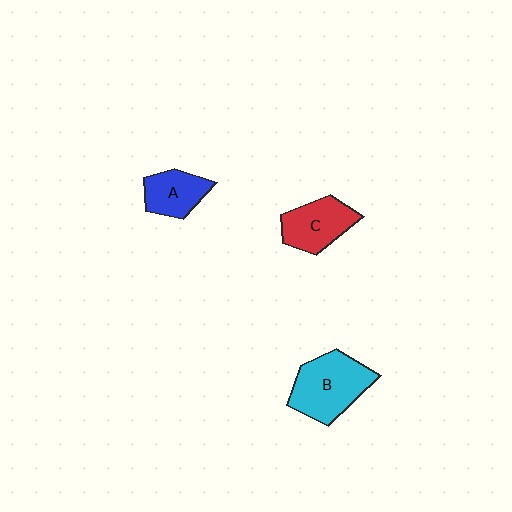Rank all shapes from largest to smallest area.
From largest to smallest: B (cyan), C (red), A (blue).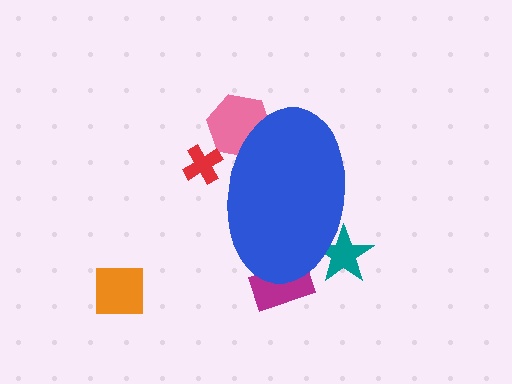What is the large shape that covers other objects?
A blue ellipse.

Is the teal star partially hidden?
Yes, the teal star is partially hidden behind the blue ellipse.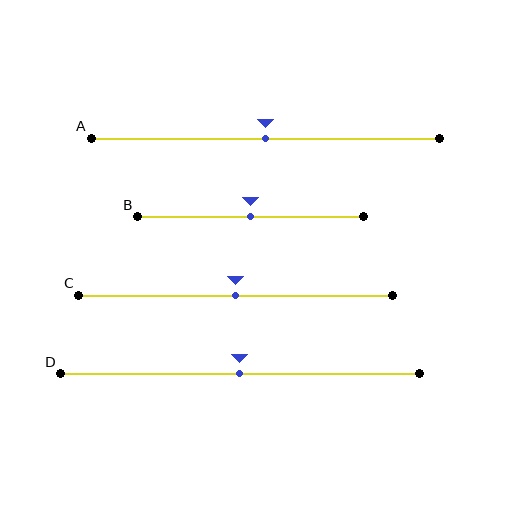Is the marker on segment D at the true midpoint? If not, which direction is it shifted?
Yes, the marker on segment D is at the true midpoint.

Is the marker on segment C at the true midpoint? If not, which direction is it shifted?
Yes, the marker on segment C is at the true midpoint.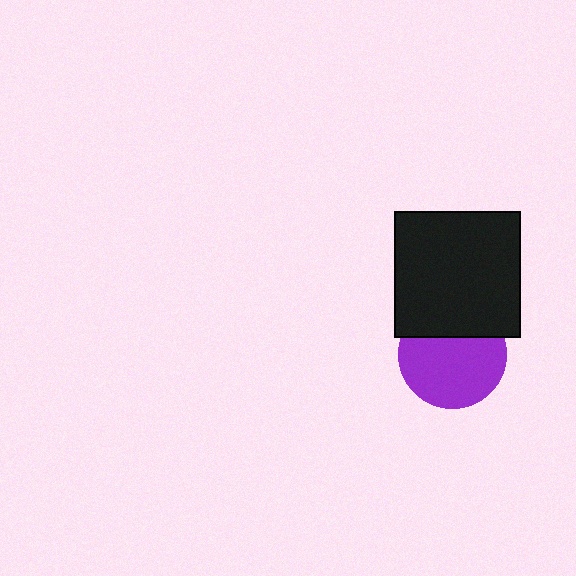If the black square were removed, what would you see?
You would see the complete purple circle.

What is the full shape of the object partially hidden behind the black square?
The partially hidden object is a purple circle.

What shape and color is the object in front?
The object in front is a black square.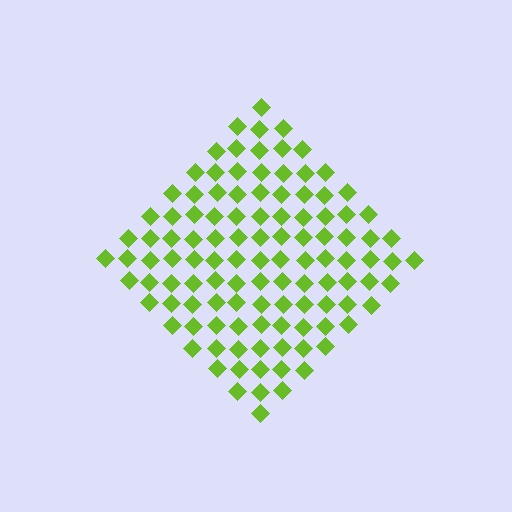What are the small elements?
The small elements are diamonds.